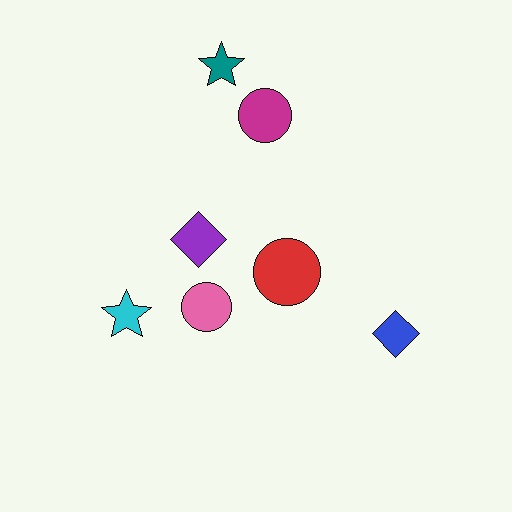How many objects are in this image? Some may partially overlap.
There are 7 objects.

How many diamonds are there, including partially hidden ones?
There are 2 diamonds.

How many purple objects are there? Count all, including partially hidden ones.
There is 1 purple object.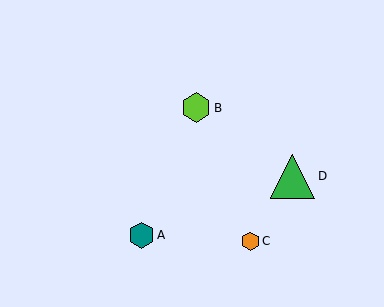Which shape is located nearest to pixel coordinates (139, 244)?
The teal hexagon (labeled A) at (141, 235) is nearest to that location.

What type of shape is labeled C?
Shape C is an orange hexagon.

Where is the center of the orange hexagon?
The center of the orange hexagon is at (250, 241).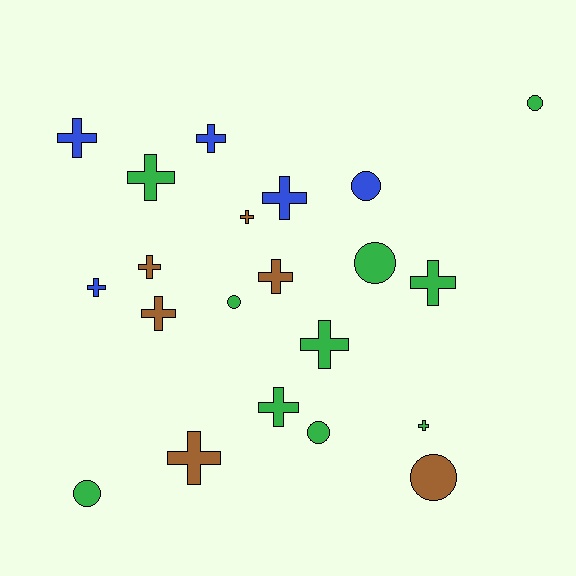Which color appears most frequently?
Green, with 10 objects.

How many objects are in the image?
There are 21 objects.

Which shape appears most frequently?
Cross, with 14 objects.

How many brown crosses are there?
There are 5 brown crosses.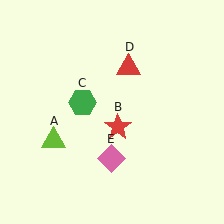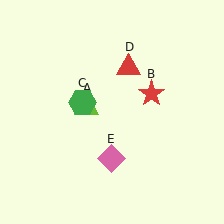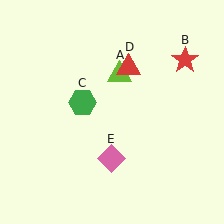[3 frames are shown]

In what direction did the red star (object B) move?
The red star (object B) moved up and to the right.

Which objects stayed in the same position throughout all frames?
Green hexagon (object C) and red triangle (object D) and pink diamond (object E) remained stationary.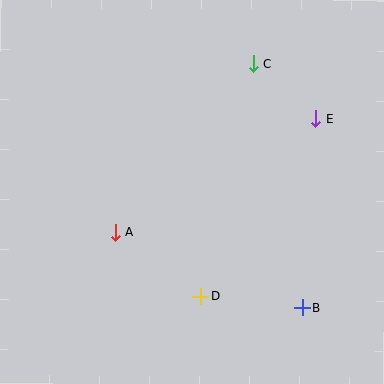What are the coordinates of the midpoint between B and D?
The midpoint between B and D is at (251, 302).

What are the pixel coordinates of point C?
Point C is at (254, 64).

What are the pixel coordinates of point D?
Point D is at (201, 297).